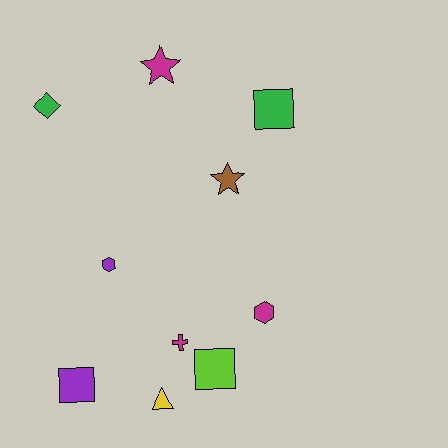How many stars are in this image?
There are 2 stars.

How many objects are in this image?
There are 10 objects.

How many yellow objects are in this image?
There is 1 yellow object.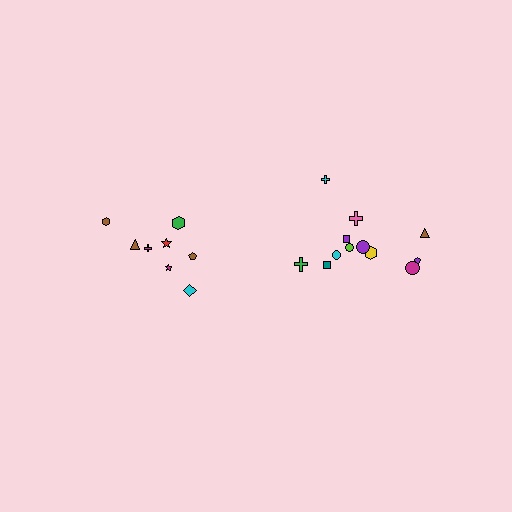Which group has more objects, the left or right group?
The right group.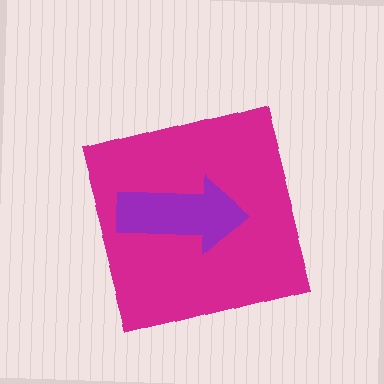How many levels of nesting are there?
2.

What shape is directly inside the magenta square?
The purple arrow.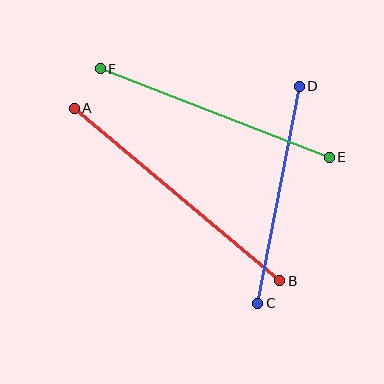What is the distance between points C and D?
The distance is approximately 221 pixels.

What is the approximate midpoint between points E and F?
The midpoint is at approximately (215, 113) pixels.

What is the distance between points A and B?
The distance is approximately 268 pixels.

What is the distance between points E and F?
The distance is approximately 246 pixels.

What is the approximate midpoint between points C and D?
The midpoint is at approximately (278, 195) pixels.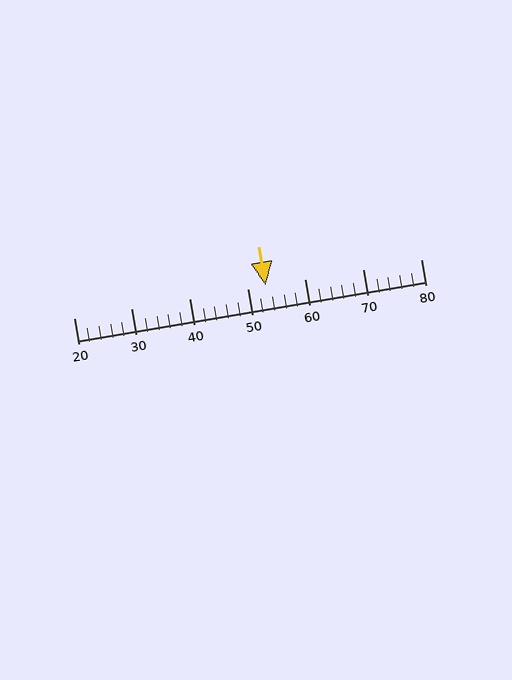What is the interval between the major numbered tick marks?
The major tick marks are spaced 10 units apart.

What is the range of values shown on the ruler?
The ruler shows values from 20 to 80.